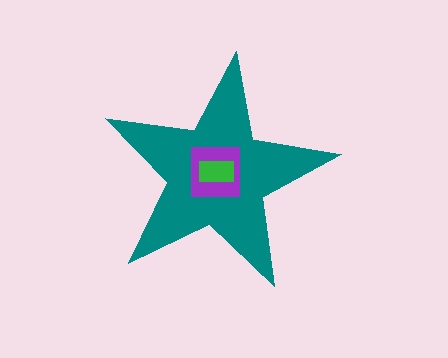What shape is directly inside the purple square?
The green rectangle.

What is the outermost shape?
The teal star.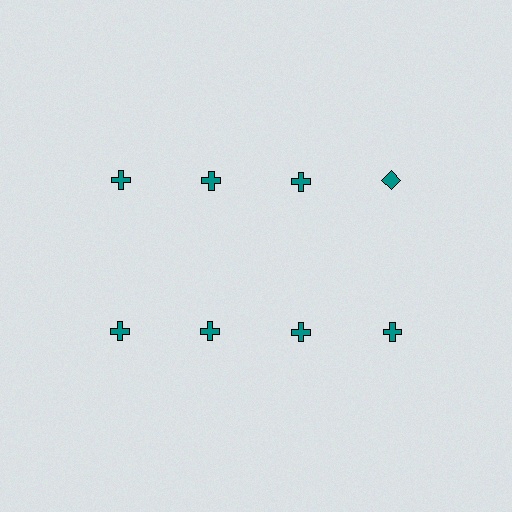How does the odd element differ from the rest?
It has a different shape: diamond instead of cross.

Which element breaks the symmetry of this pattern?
The teal diamond in the top row, second from right column breaks the symmetry. All other shapes are teal crosses.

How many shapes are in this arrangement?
There are 8 shapes arranged in a grid pattern.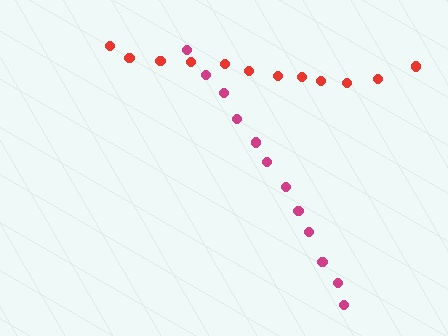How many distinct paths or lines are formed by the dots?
There are 2 distinct paths.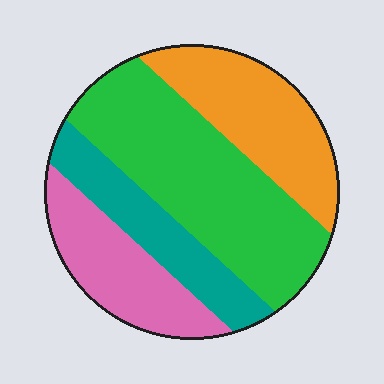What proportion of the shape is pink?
Pink covers 19% of the shape.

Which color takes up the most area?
Green, at roughly 40%.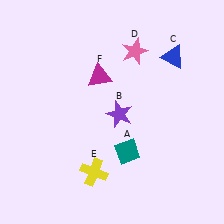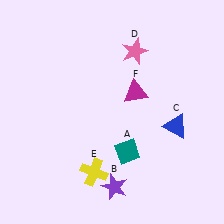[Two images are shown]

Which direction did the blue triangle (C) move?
The blue triangle (C) moved down.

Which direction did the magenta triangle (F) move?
The magenta triangle (F) moved right.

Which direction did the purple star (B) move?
The purple star (B) moved down.